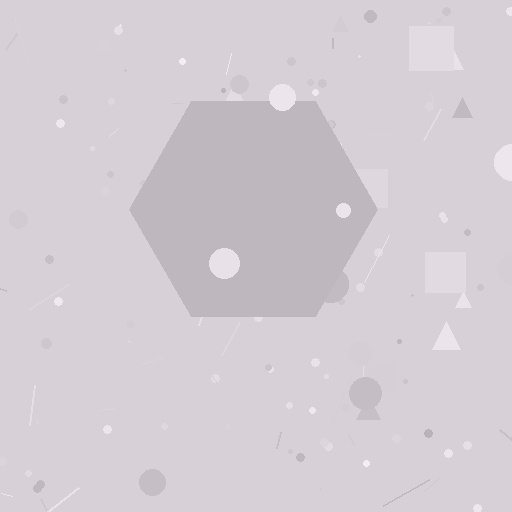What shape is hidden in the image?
A hexagon is hidden in the image.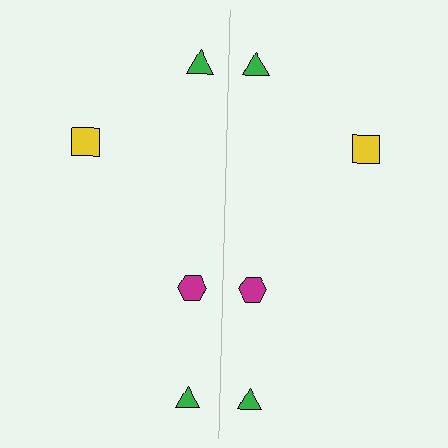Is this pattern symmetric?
Yes, this pattern has bilateral (reflection) symmetry.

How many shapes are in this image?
There are 8 shapes in this image.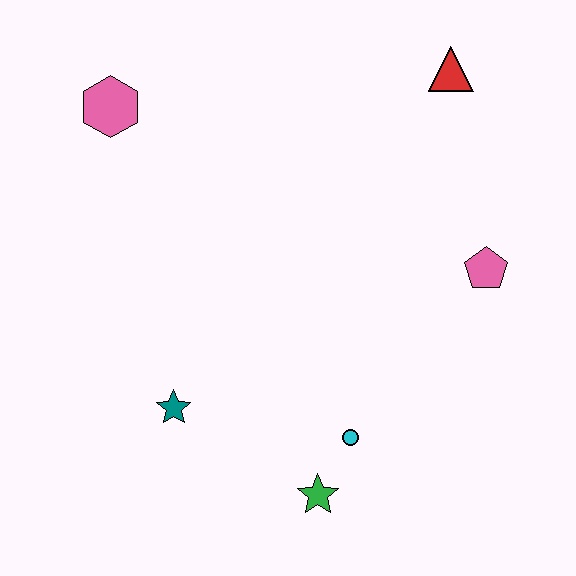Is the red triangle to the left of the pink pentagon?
Yes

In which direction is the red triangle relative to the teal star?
The red triangle is above the teal star.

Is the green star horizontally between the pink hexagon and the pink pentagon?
Yes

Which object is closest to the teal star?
The green star is closest to the teal star.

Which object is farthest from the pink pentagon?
The pink hexagon is farthest from the pink pentagon.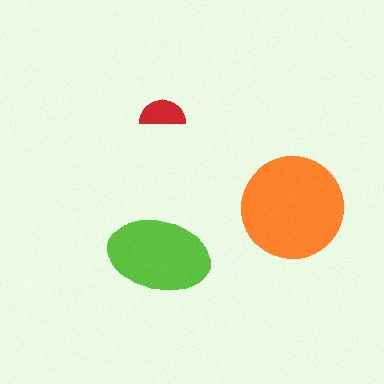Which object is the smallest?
The red semicircle.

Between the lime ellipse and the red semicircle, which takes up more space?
The lime ellipse.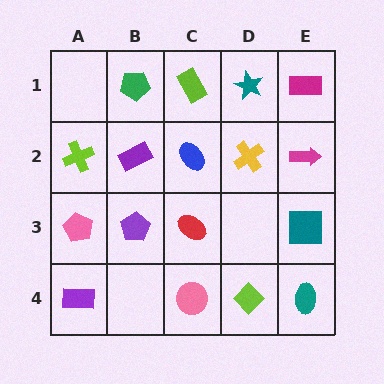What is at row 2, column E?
A magenta arrow.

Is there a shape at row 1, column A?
No, that cell is empty.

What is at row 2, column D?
A yellow cross.